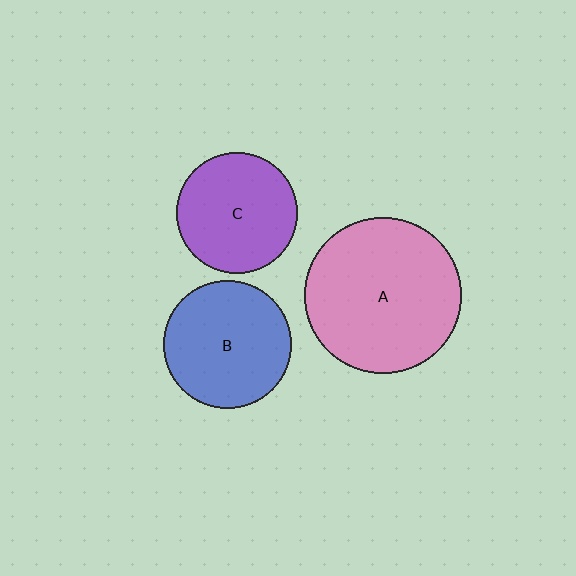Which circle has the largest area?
Circle A (pink).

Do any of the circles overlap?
No, none of the circles overlap.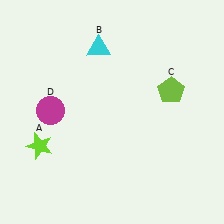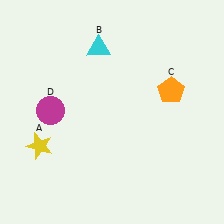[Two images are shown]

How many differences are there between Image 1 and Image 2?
There are 2 differences between the two images.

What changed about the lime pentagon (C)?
In Image 1, C is lime. In Image 2, it changed to orange.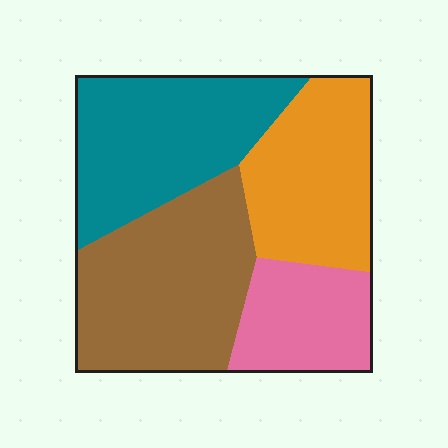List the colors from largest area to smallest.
From largest to smallest: brown, teal, orange, pink.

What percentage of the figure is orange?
Orange takes up between a sixth and a third of the figure.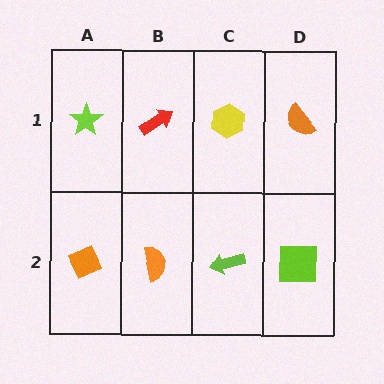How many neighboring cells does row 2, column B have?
3.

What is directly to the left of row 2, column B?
An orange diamond.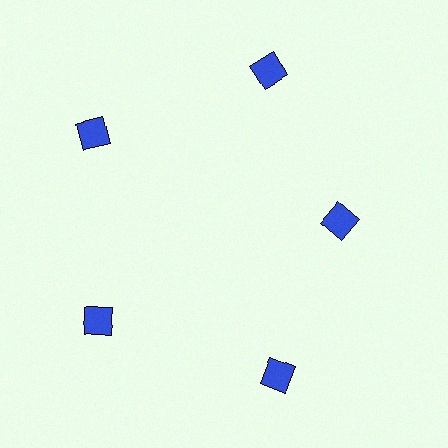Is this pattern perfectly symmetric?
No. The 5 blue squares are arranged in a ring, but one element near the 3 o'clock position is pulled inward toward the center, breaking the 5-fold rotational symmetry.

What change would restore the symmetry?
The symmetry would be restored by moving it outward, back onto the ring so that all 5 squares sit at equal angles and equal distance from the center.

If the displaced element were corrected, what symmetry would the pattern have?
It would have 5-fold rotational symmetry — the pattern would map onto itself every 72 degrees.